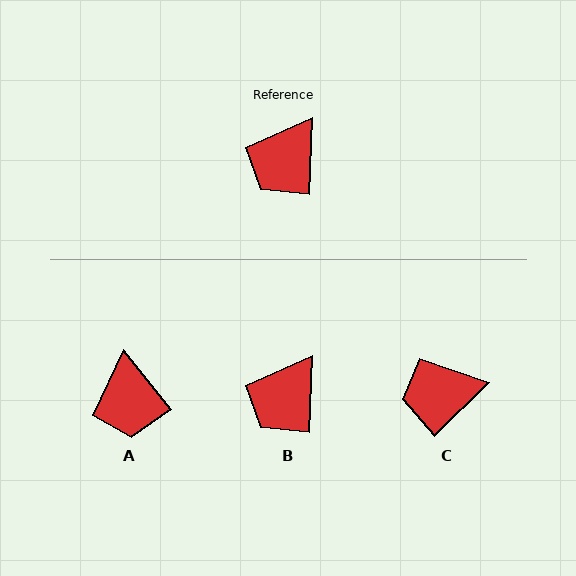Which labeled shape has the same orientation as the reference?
B.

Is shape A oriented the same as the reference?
No, it is off by about 41 degrees.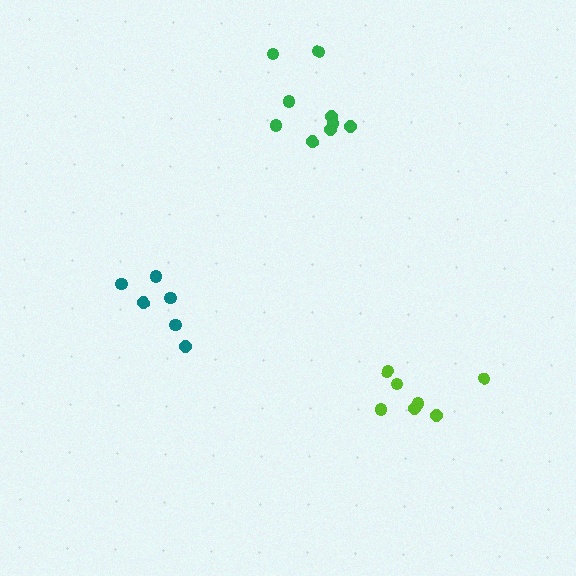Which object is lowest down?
The lime cluster is bottommost.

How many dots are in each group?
Group 1: 7 dots, Group 2: 6 dots, Group 3: 9 dots (22 total).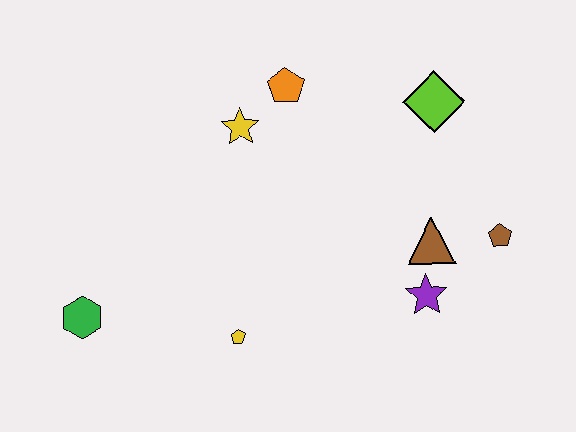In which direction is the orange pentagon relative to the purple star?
The orange pentagon is above the purple star.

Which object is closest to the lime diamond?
The brown triangle is closest to the lime diamond.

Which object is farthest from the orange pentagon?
The green hexagon is farthest from the orange pentagon.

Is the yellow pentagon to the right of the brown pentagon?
No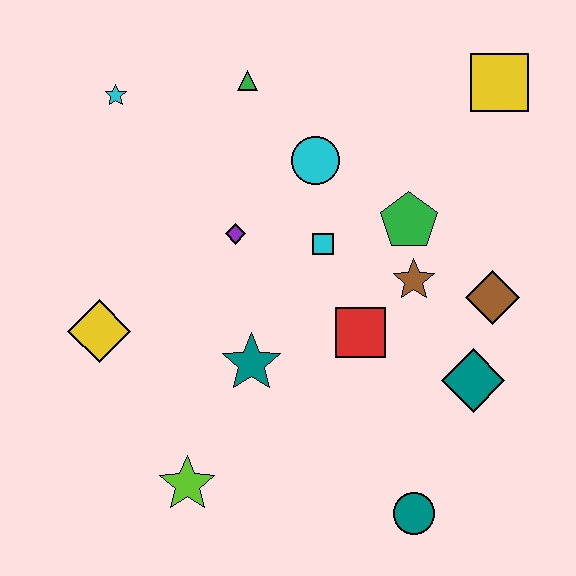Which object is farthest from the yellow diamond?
The yellow square is farthest from the yellow diamond.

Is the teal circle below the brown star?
Yes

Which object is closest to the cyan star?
The green triangle is closest to the cyan star.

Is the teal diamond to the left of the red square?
No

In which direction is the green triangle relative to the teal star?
The green triangle is above the teal star.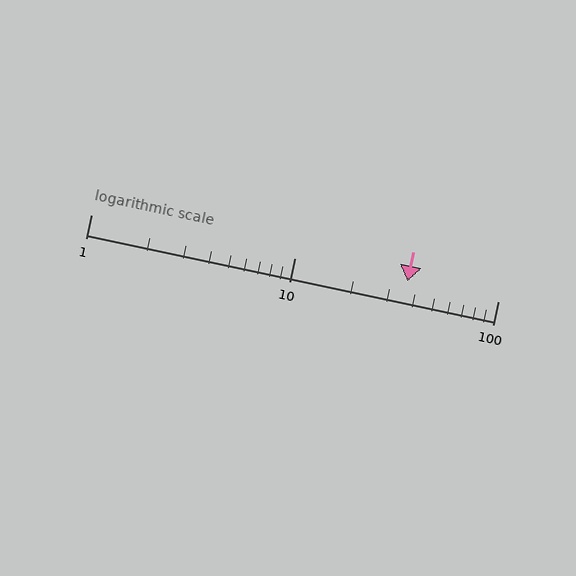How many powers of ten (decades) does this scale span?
The scale spans 2 decades, from 1 to 100.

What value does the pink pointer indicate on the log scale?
The pointer indicates approximately 36.